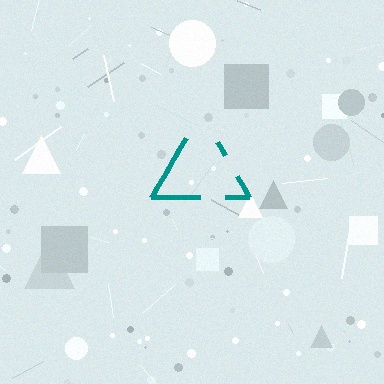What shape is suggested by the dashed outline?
The dashed outline suggests a triangle.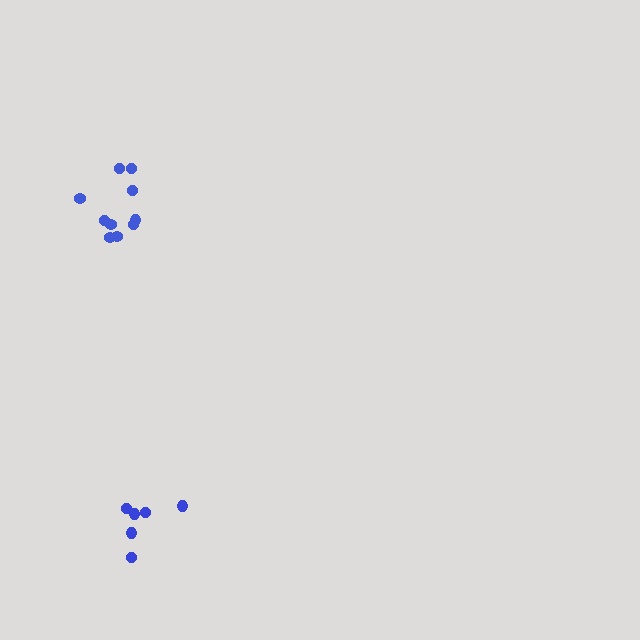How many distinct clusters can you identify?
There are 2 distinct clusters.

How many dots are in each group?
Group 1: 10 dots, Group 2: 6 dots (16 total).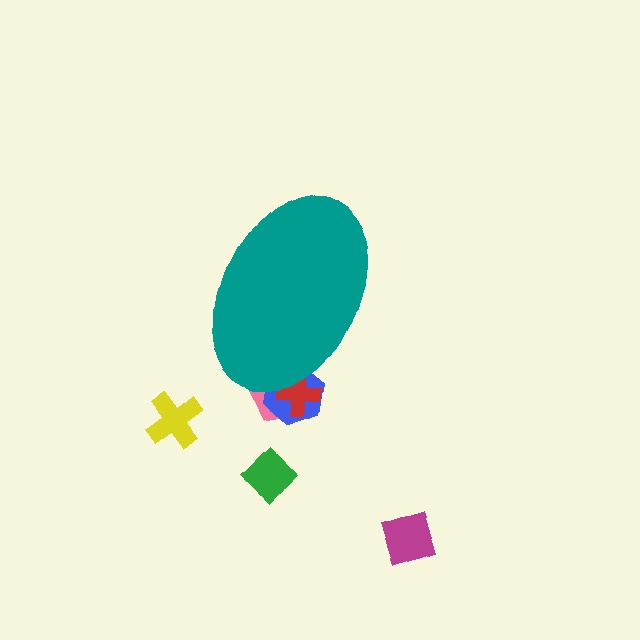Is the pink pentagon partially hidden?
Yes, the pink pentagon is partially hidden behind the teal ellipse.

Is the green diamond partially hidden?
No, the green diamond is fully visible.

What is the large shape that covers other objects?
A teal ellipse.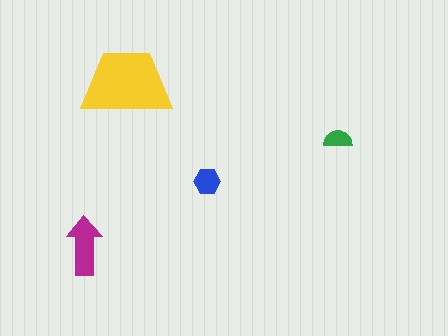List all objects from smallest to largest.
The green semicircle, the blue hexagon, the magenta arrow, the yellow trapezoid.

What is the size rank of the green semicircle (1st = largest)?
4th.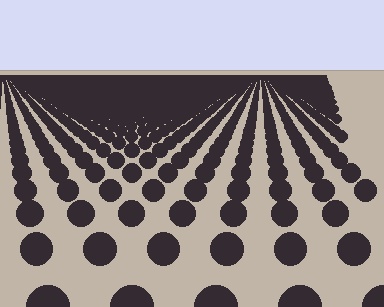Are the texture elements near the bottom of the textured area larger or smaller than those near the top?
Larger. Near the bottom, elements are closer to the viewer and appear at a bigger on-screen size.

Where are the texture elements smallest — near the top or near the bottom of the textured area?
Near the top.